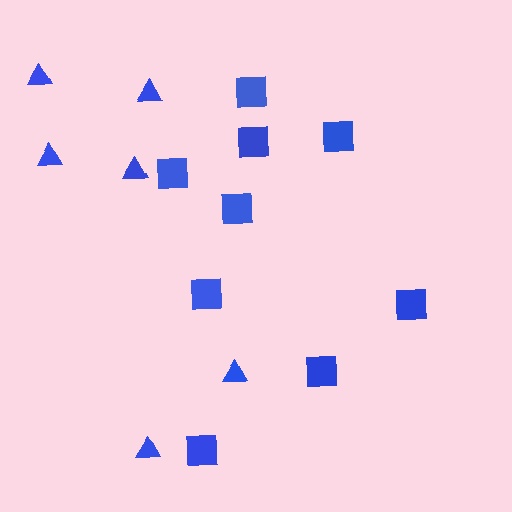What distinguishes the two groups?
There are 2 groups: one group of squares (9) and one group of triangles (6).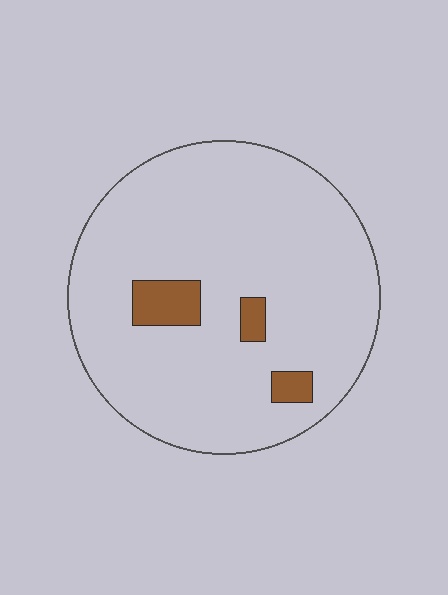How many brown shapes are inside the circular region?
3.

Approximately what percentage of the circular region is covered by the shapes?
Approximately 5%.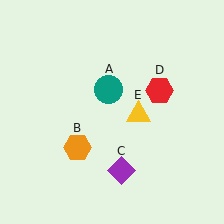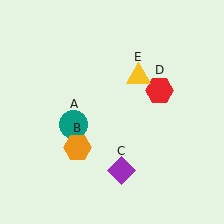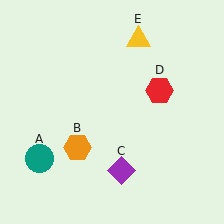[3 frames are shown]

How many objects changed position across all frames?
2 objects changed position: teal circle (object A), yellow triangle (object E).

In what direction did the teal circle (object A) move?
The teal circle (object A) moved down and to the left.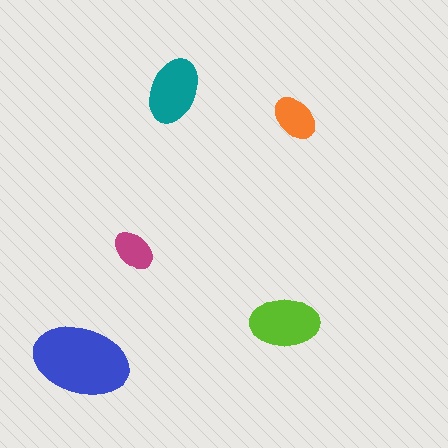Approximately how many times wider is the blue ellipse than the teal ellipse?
About 1.5 times wider.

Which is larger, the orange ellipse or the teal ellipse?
The teal one.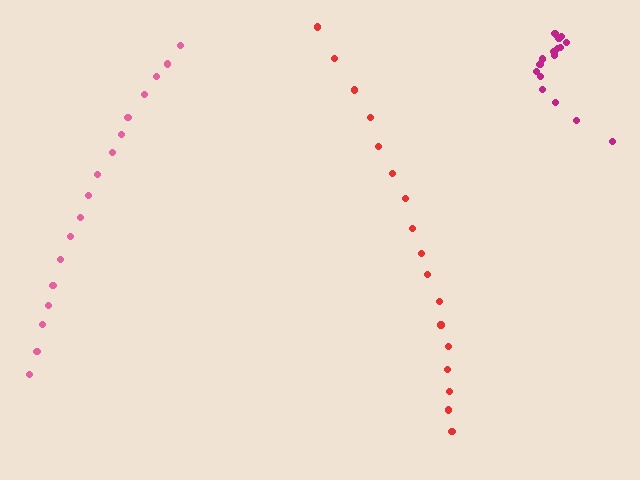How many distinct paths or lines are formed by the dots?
There are 3 distinct paths.